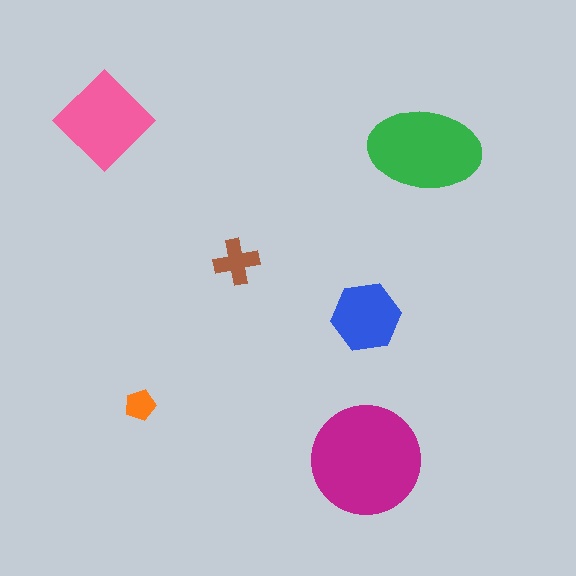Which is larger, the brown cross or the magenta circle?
The magenta circle.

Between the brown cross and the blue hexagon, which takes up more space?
The blue hexagon.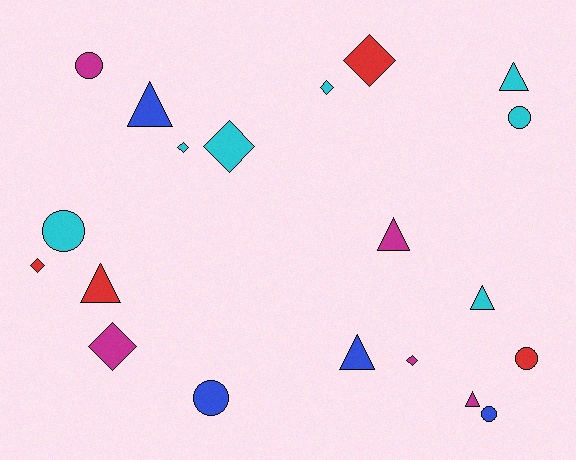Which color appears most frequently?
Cyan, with 7 objects.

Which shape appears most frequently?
Triangle, with 7 objects.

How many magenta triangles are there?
There are 2 magenta triangles.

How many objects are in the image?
There are 20 objects.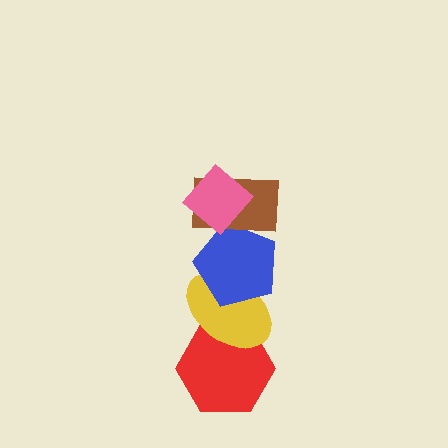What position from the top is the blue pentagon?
The blue pentagon is 3rd from the top.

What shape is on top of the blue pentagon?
The brown rectangle is on top of the blue pentagon.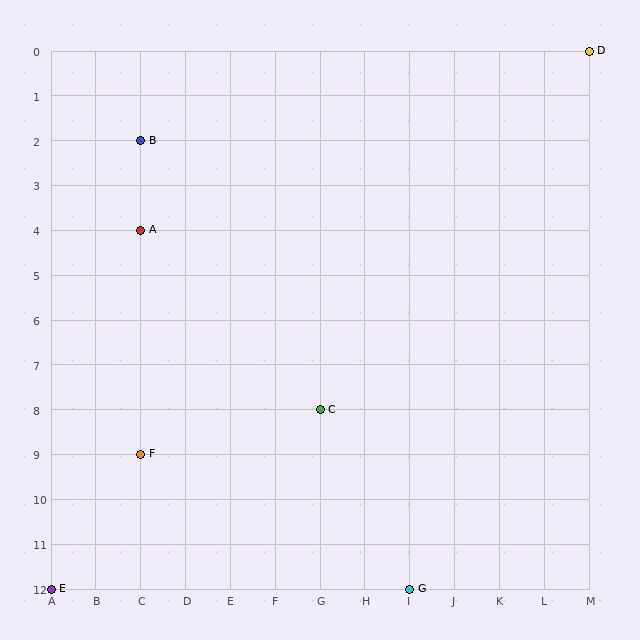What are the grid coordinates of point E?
Point E is at grid coordinates (A, 12).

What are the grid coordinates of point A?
Point A is at grid coordinates (C, 4).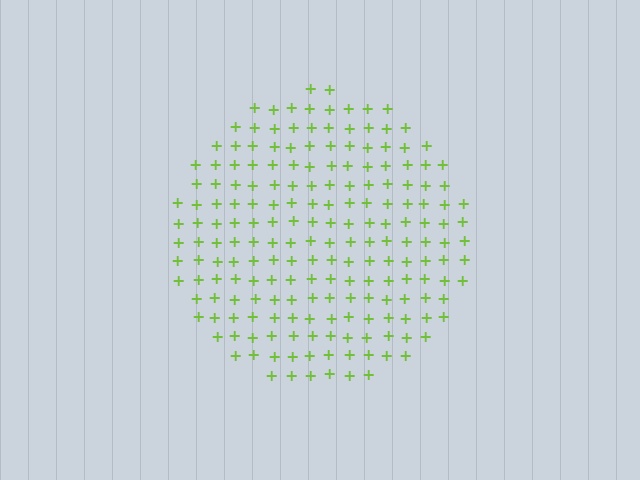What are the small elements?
The small elements are plus signs.